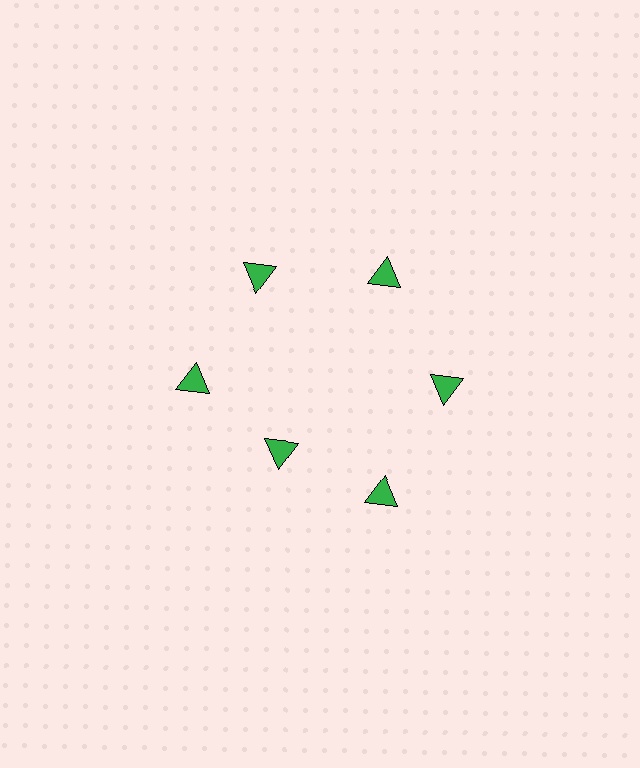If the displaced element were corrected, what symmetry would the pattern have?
It would have 6-fold rotational symmetry — the pattern would map onto itself every 60 degrees.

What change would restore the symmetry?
The symmetry would be restored by moving it outward, back onto the ring so that all 6 triangles sit at equal angles and equal distance from the center.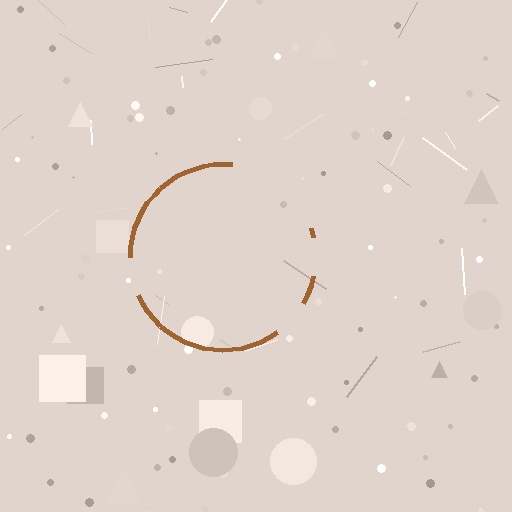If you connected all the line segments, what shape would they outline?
They would outline a circle.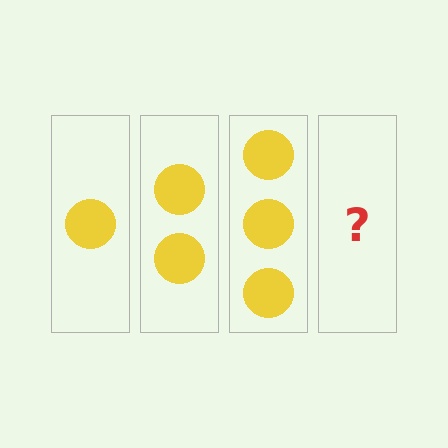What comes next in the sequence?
The next element should be 4 circles.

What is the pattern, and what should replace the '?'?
The pattern is that each step adds one more circle. The '?' should be 4 circles.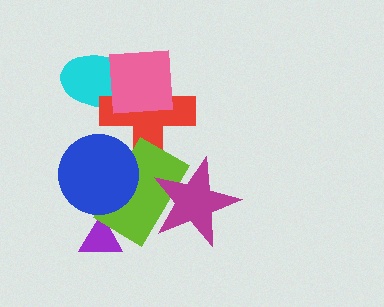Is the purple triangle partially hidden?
Yes, it is partially covered by another shape.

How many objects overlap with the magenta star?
1 object overlaps with the magenta star.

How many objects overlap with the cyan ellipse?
2 objects overlap with the cyan ellipse.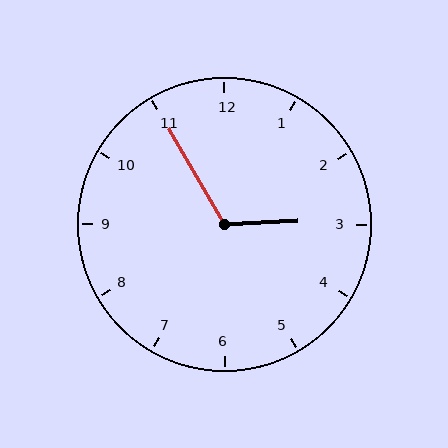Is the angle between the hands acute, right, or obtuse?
It is obtuse.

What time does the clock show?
2:55.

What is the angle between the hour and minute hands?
Approximately 118 degrees.